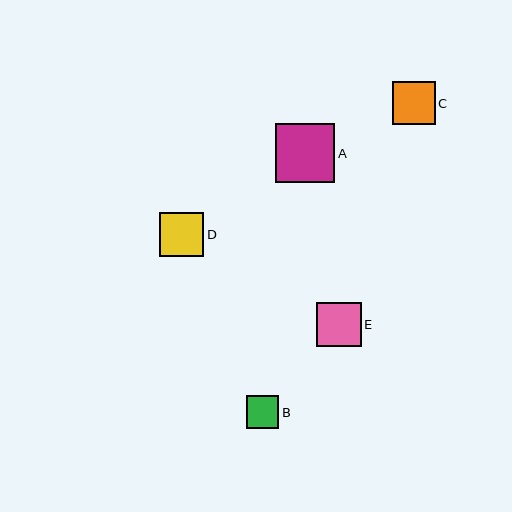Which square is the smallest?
Square B is the smallest with a size of approximately 33 pixels.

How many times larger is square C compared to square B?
Square C is approximately 1.3 times the size of square B.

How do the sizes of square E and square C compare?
Square E and square C are approximately the same size.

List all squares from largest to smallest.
From largest to smallest: A, E, D, C, B.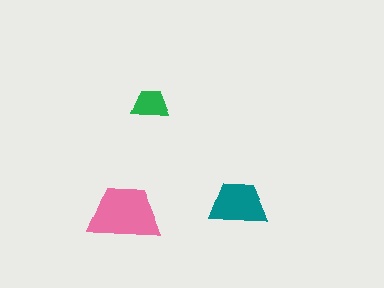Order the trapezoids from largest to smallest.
the pink one, the teal one, the green one.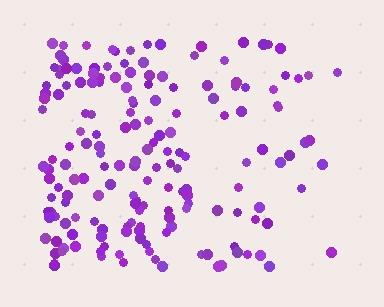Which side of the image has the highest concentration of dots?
The left.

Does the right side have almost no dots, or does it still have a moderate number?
Still a moderate number, just noticeably fewer than the left.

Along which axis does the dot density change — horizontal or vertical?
Horizontal.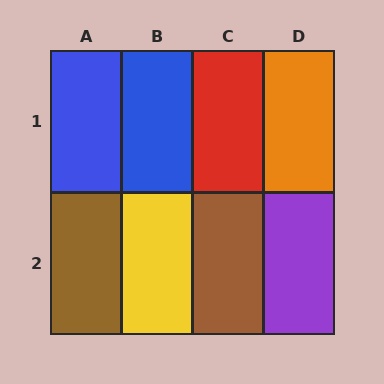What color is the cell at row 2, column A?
Brown.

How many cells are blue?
2 cells are blue.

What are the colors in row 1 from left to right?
Blue, blue, red, orange.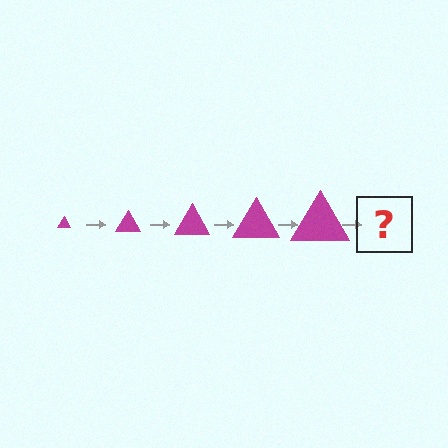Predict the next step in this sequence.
The next step is a magenta triangle, larger than the previous one.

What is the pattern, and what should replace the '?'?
The pattern is that the triangle gets progressively larger each step. The '?' should be a magenta triangle, larger than the previous one.